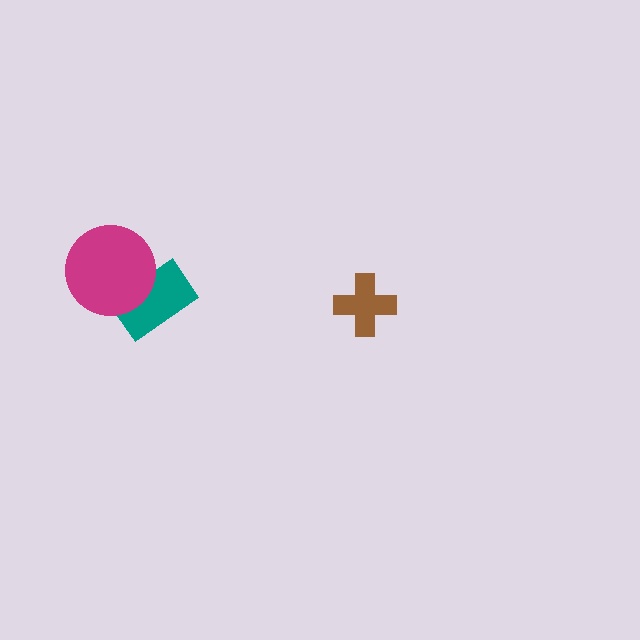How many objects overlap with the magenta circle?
1 object overlaps with the magenta circle.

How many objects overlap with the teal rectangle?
1 object overlaps with the teal rectangle.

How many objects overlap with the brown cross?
0 objects overlap with the brown cross.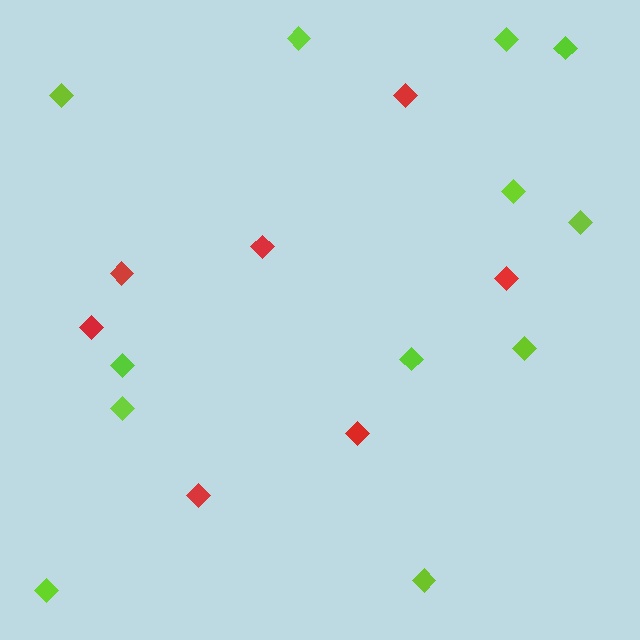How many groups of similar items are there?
There are 2 groups: one group of red diamonds (7) and one group of lime diamonds (12).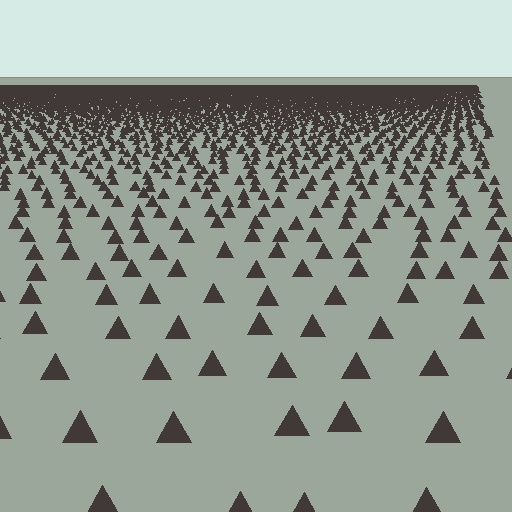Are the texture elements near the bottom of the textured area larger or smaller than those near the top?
Larger. Near the bottom, elements are closer to the viewer and appear at a bigger on-screen size.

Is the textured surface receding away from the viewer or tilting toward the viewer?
The surface is receding away from the viewer. Texture elements get smaller and denser toward the top.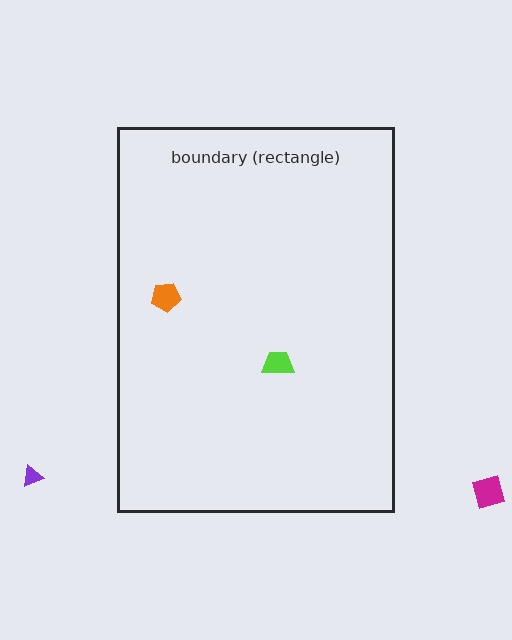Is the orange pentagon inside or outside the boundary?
Inside.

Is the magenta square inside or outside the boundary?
Outside.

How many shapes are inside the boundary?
2 inside, 2 outside.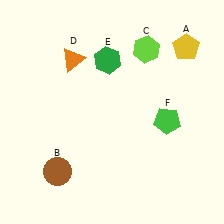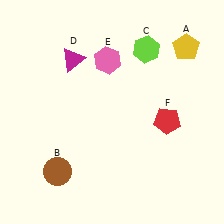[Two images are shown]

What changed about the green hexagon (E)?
In Image 1, E is green. In Image 2, it changed to pink.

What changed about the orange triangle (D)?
In Image 1, D is orange. In Image 2, it changed to magenta.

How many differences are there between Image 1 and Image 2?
There are 3 differences between the two images.